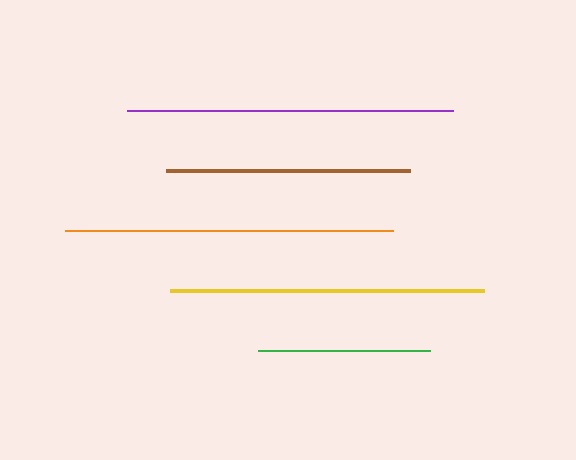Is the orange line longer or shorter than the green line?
The orange line is longer than the green line.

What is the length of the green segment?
The green segment is approximately 171 pixels long.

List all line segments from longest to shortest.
From longest to shortest: orange, purple, yellow, brown, green.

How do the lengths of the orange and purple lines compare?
The orange and purple lines are approximately the same length.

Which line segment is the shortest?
The green line is the shortest at approximately 171 pixels.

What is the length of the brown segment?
The brown segment is approximately 244 pixels long.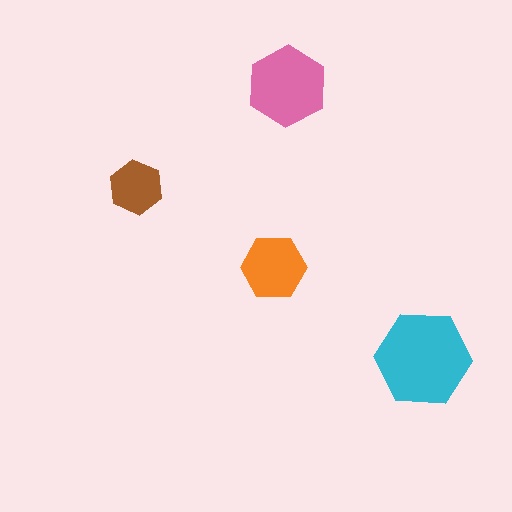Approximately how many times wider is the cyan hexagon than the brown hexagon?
About 2 times wider.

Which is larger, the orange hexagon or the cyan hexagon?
The cyan one.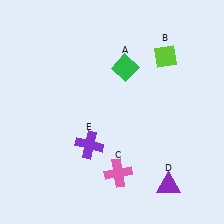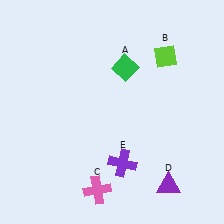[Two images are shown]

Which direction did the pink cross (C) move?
The pink cross (C) moved left.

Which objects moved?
The objects that moved are: the pink cross (C), the purple cross (E).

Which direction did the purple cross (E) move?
The purple cross (E) moved right.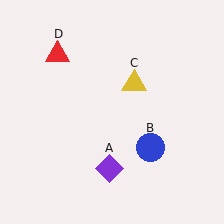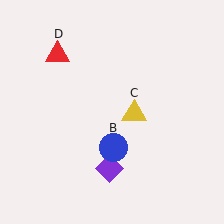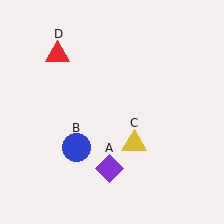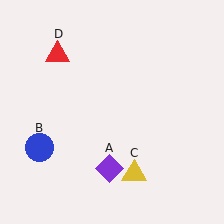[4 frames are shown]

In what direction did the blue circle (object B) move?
The blue circle (object B) moved left.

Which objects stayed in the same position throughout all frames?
Purple diamond (object A) and red triangle (object D) remained stationary.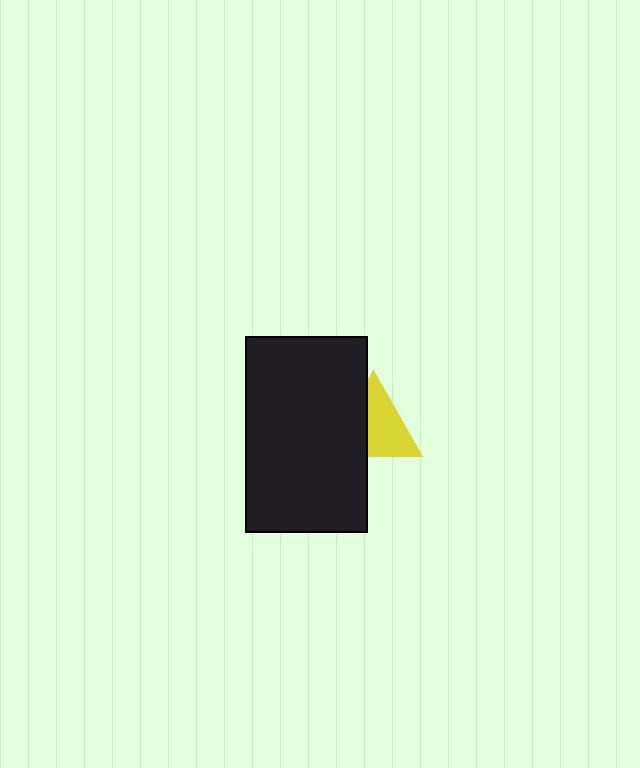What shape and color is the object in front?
The object in front is a black rectangle.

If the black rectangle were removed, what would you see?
You would see the complete yellow triangle.